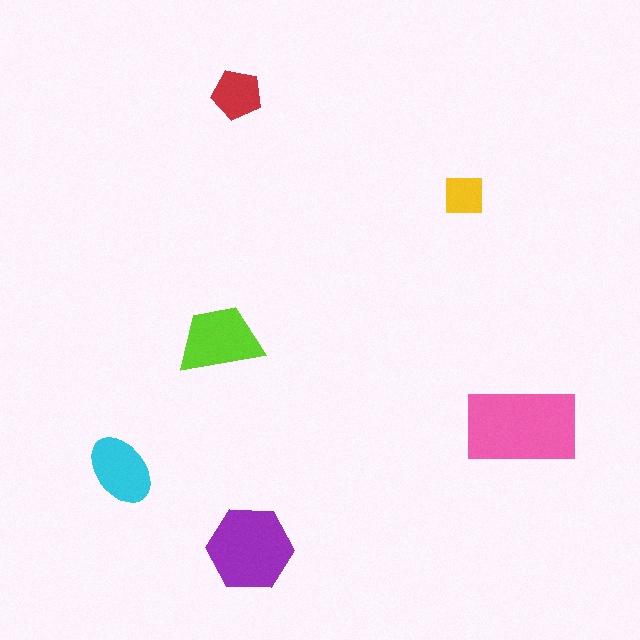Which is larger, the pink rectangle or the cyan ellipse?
The pink rectangle.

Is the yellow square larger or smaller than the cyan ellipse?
Smaller.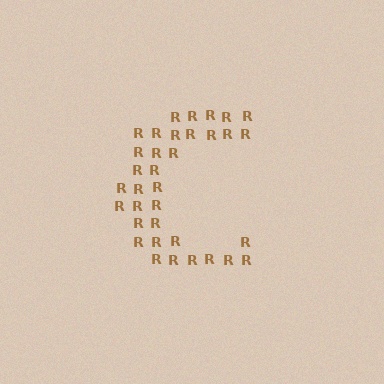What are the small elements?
The small elements are letter R's.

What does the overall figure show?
The overall figure shows the letter C.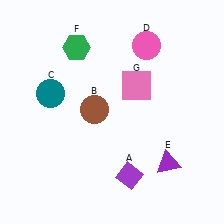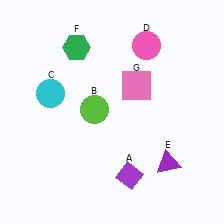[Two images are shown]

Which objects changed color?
B changed from brown to lime. C changed from teal to cyan.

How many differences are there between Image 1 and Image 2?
There are 2 differences between the two images.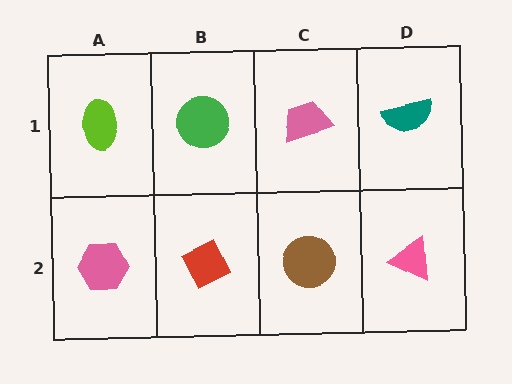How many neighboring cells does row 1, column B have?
3.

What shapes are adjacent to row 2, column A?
A lime ellipse (row 1, column A), a red diamond (row 2, column B).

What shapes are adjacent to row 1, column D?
A pink triangle (row 2, column D), a pink trapezoid (row 1, column C).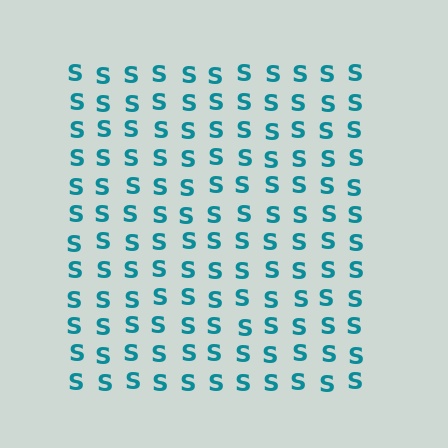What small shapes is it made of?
It is made of small letter S's.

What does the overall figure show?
The overall figure shows a square.